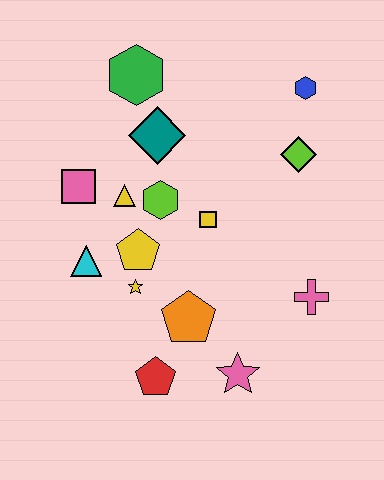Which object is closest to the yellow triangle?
The lime hexagon is closest to the yellow triangle.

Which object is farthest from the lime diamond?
The red pentagon is farthest from the lime diamond.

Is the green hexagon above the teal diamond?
Yes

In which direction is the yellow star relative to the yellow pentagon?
The yellow star is below the yellow pentagon.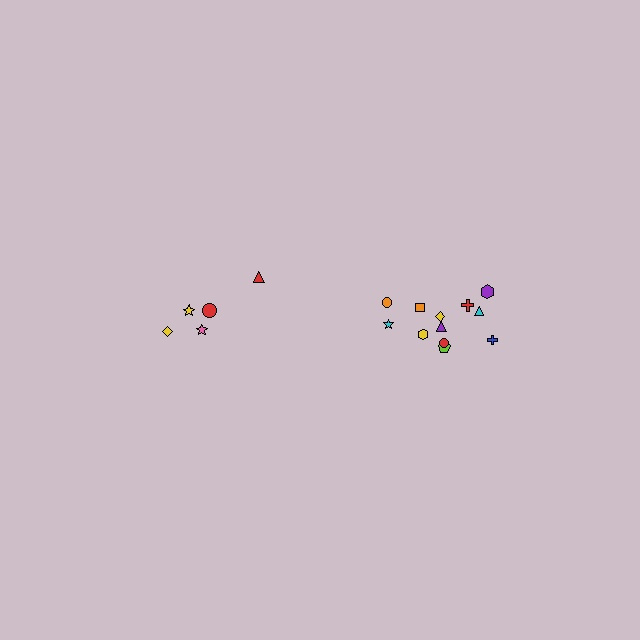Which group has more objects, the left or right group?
The right group.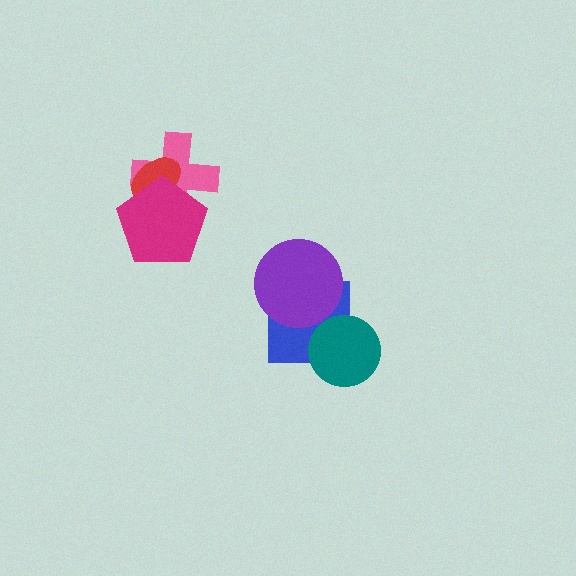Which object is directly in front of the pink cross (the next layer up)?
The red ellipse is directly in front of the pink cross.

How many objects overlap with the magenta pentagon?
2 objects overlap with the magenta pentagon.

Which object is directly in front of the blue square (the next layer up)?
The purple circle is directly in front of the blue square.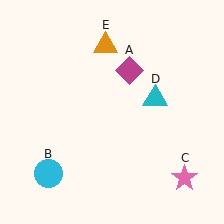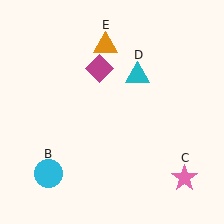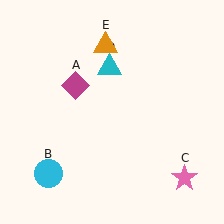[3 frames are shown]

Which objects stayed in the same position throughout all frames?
Cyan circle (object B) and pink star (object C) and orange triangle (object E) remained stationary.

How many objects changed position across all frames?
2 objects changed position: magenta diamond (object A), cyan triangle (object D).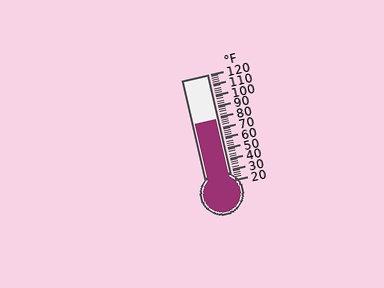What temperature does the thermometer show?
The thermometer shows approximately 78°F.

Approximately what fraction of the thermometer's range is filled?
The thermometer is filled to approximately 60% of its range.